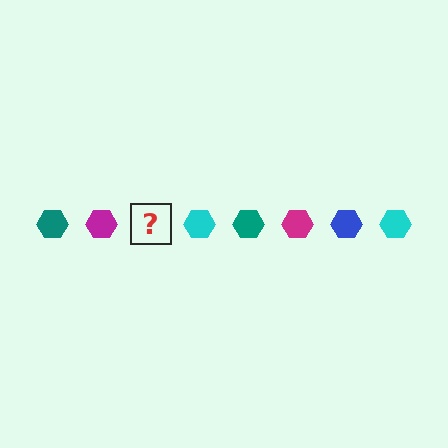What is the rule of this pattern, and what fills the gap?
The rule is that the pattern cycles through teal, magenta, blue, cyan hexagons. The gap should be filled with a blue hexagon.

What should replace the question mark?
The question mark should be replaced with a blue hexagon.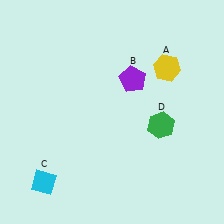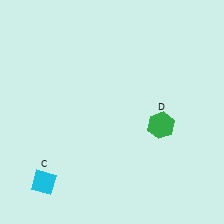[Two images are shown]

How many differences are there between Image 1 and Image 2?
There are 2 differences between the two images.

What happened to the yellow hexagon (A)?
The yellow hexagon (A) was removed in Image 2. It was in the top-right area of Image 1.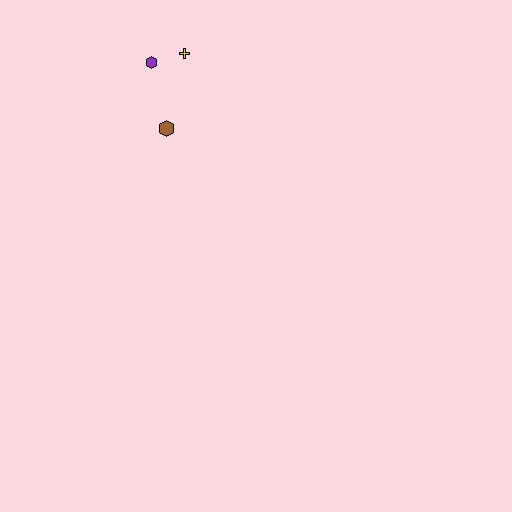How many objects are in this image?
There are 3 objects.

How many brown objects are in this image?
There is 1 brown object.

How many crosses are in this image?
There is 1 cross.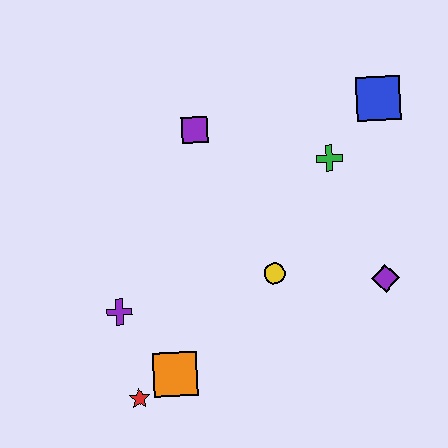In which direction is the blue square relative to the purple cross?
The blue square is to the right of the purple cross.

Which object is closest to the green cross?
The blue square is closest to the green cross.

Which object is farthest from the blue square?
The red star is farthest from the blue square.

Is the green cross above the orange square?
Yes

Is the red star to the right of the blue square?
No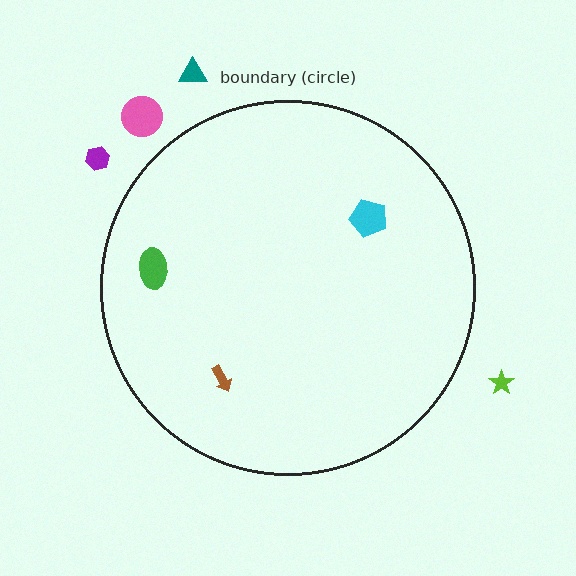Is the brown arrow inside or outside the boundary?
Inside.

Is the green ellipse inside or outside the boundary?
Inside.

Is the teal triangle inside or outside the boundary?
Outside.